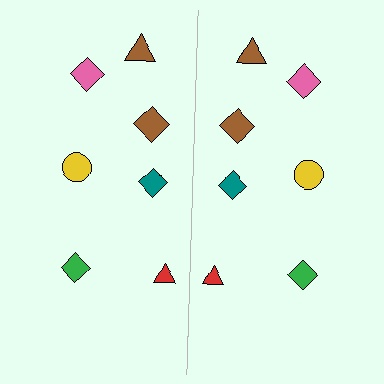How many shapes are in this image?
There are 14 shapes in this image.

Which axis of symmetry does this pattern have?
The pattern has a vertical axis of symmetry running through the center of the image.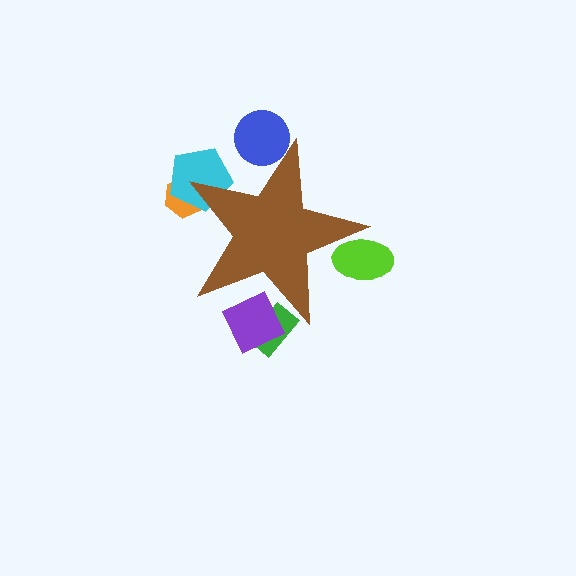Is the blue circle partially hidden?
Yes, the blue circle is partially hidden behind the brown star.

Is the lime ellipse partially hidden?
Yes, the lime ellipse is partially hidden behind the brown star.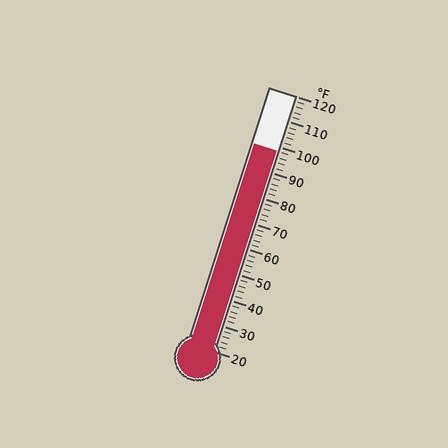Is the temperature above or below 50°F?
The temperature is above 50°F.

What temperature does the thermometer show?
The thermometer shows approximately 98°F.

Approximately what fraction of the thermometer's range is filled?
The thermometer is filled to approximately 80% of its range.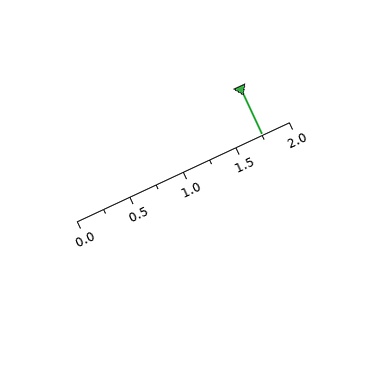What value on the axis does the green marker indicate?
The marker indicates approximately 1.75.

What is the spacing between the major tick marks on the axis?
The major ticks are spaced 0.5 apart.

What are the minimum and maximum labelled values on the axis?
The axis runs from 0.0 to 2.0.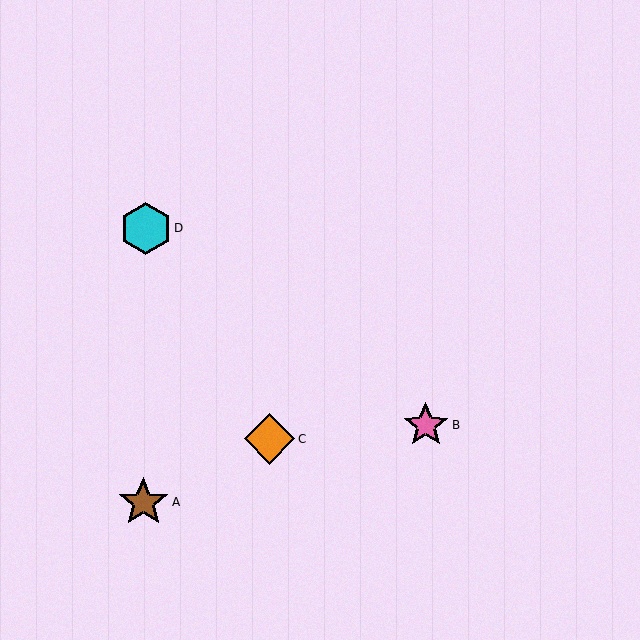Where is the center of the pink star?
The center of the pink star is at (426, 425).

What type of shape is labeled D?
Shape D is a cyan hexagon.